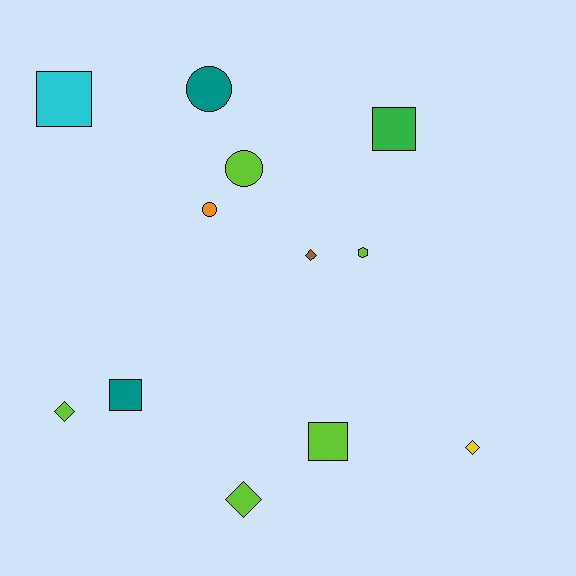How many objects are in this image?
There are 12 objects.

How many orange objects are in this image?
There is 1 orange object.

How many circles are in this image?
There are 3 circles.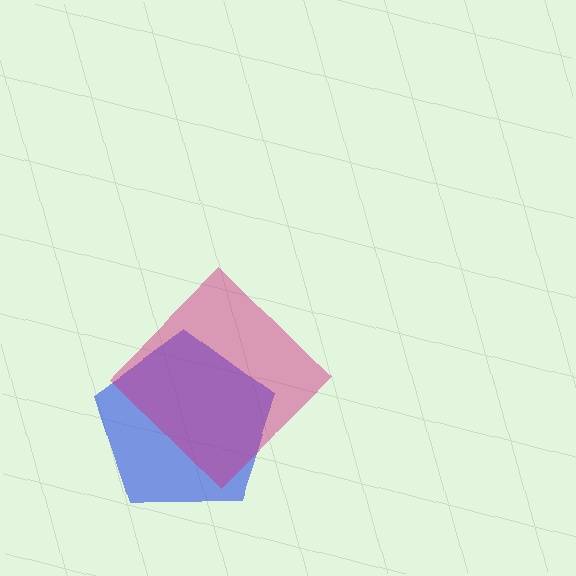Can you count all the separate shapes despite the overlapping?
Yes, there are 2 separate shapes.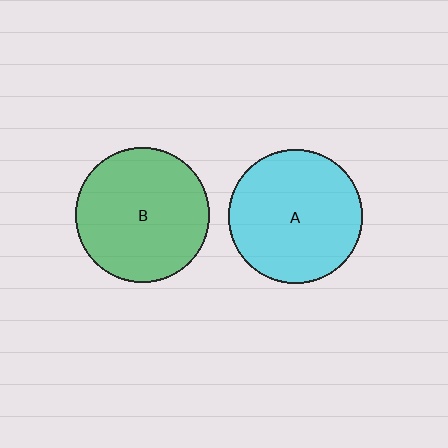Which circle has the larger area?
Circle B (green).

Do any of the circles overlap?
No, none of the circles overlap.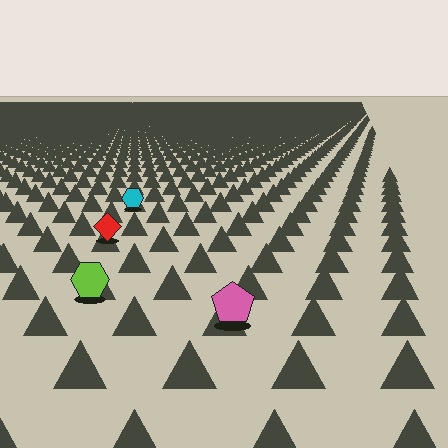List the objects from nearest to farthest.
From nearest to farthest: the pink pentagon, the lime hexagon, the red diamond, the cyan hexagon.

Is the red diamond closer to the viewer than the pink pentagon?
No. The pink pentagon is closer — you can tell from the texture gradient: the ground texture is coarser near it.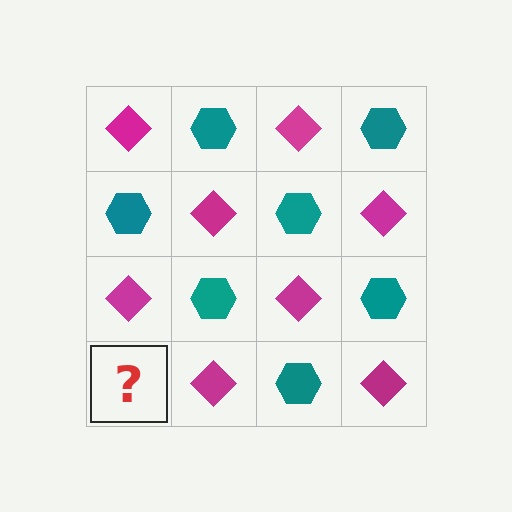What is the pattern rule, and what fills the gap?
The rule is that it alternates magenta diamond and teal hexagon in a checkerboard pattern. The gap should be filled with a teal hexagon.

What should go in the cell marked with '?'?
The missing cell should contain a teal hexagon.